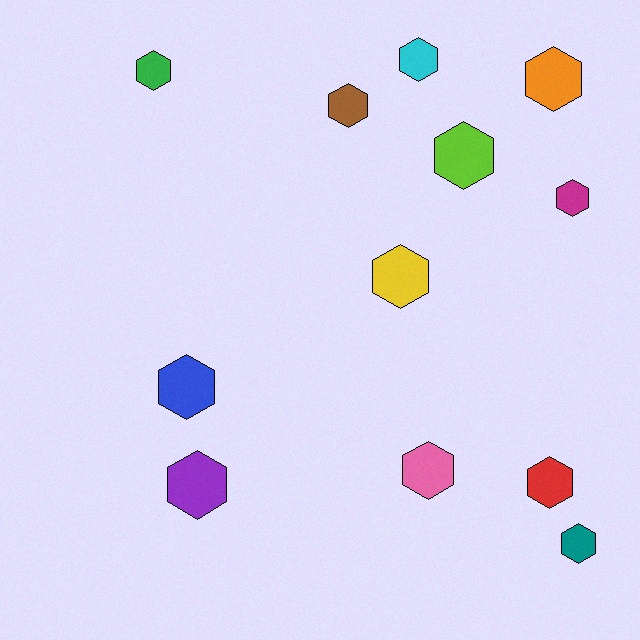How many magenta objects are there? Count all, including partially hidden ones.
There is 1 magenta object.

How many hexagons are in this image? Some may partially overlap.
There are 12 hexagons.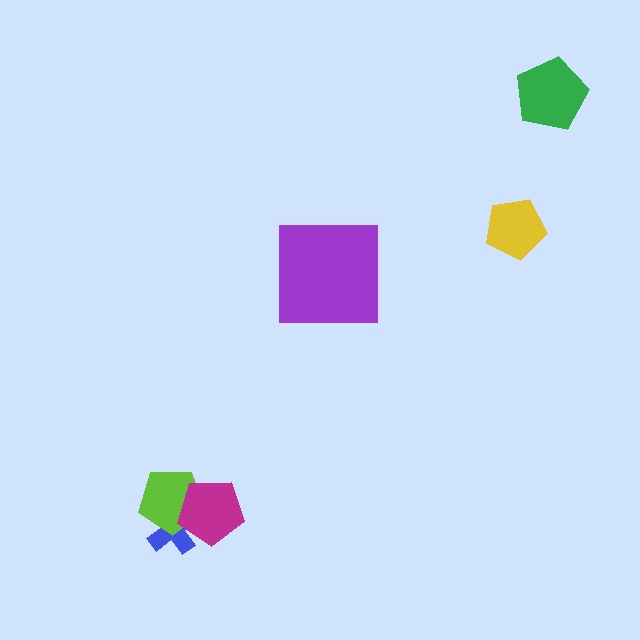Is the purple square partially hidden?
No, no other shape covers it.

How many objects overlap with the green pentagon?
0 objects overlap with the green pentagon.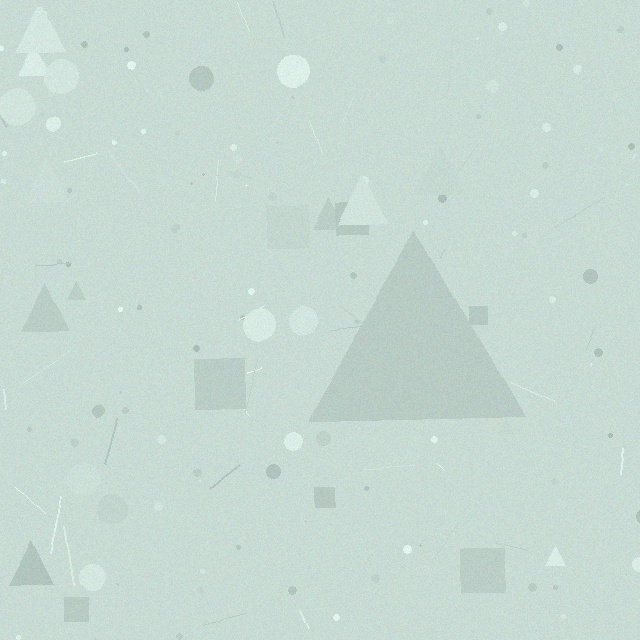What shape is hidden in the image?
A triangle is hidden in the image.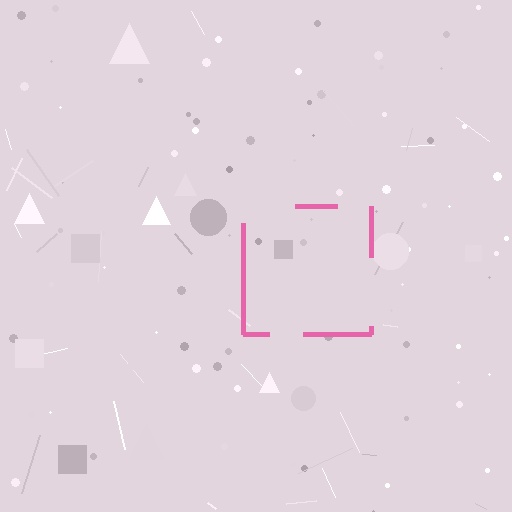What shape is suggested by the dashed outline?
The dashed outline suggests a square.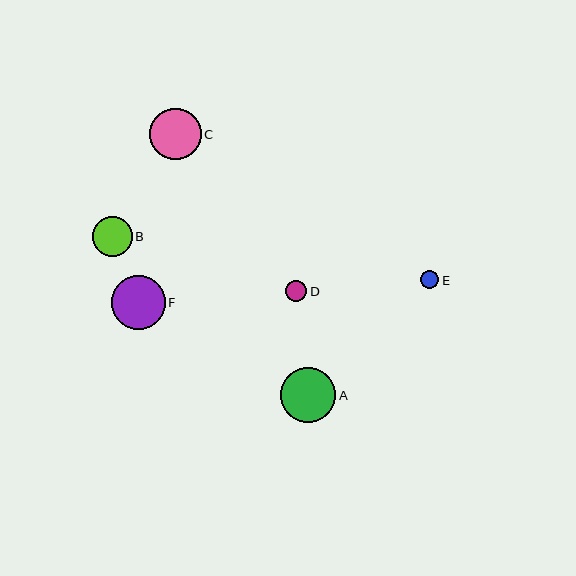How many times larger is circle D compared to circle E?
Circle D is approximately 1.2 times the size of circle E.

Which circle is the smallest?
Circle E is the smallest with a size of approximately 18 pixels.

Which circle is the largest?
Circle A is the largest with a size of approximately 55 pixels.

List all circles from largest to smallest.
From largest to smallest: A, F, C, B, D, E.